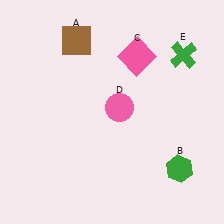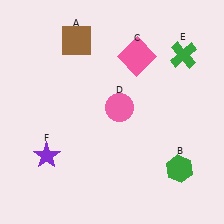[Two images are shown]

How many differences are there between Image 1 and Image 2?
There is 1 difference between the two images.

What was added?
A purple star (F) was added in Image 2.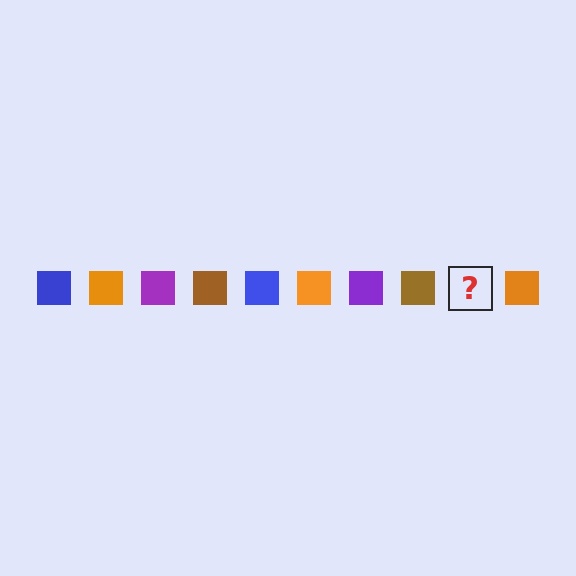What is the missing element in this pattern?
The missing element is a blue square.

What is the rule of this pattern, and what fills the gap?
The rule is that the pattern cycles through blue, orange, purple, brown squares. The gap should be filled with a blue square.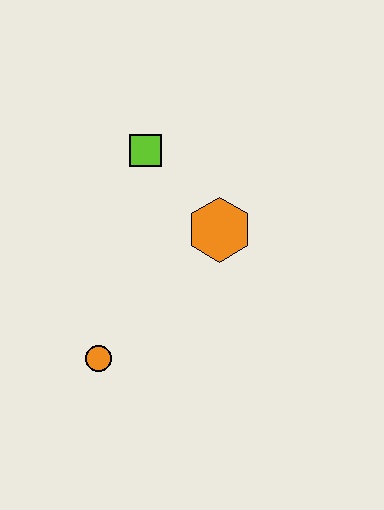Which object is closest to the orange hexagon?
The lime square is closest to the orange hexagon.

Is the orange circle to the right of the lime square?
No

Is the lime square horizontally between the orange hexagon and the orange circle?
Yes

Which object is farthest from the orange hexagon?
The orange circle is farthest from the orange hexagon.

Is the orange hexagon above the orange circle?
Yes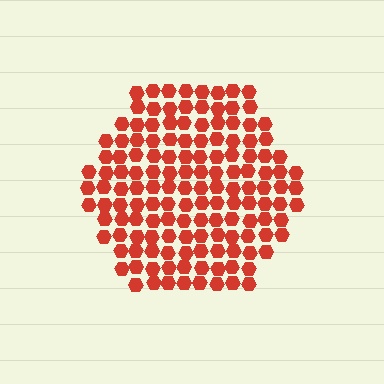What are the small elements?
The small elements are hexagons.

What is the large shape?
The large shape is a hexagon.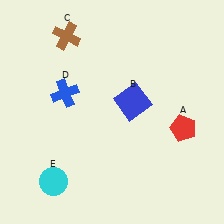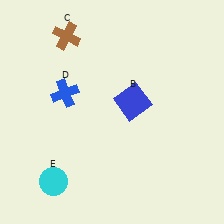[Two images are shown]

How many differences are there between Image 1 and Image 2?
There is 1 difference between the two images.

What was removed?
The red pentagon (A) was removed in Image 2.